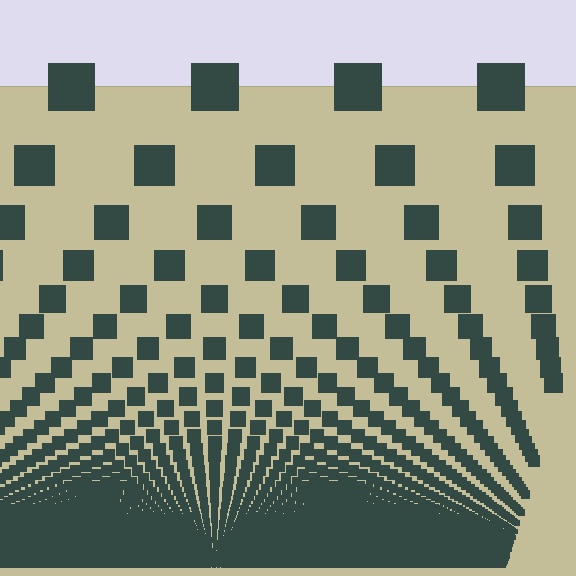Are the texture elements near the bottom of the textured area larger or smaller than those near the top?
Smaller. The gradient is inverted — elements near the bottom are smaller and denser.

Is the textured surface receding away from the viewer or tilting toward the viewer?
The surface appears to tilt toward the viewer. Texture elements get larger and sparser toward the top.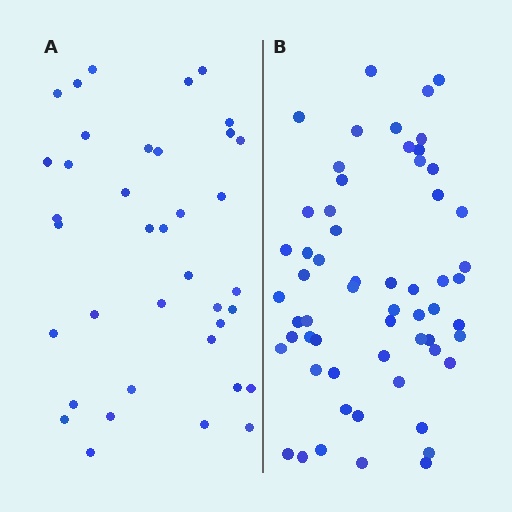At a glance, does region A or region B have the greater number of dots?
Region B (the right region) has more dots.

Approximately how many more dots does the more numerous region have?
Region B has approximately 20 more dots than region A.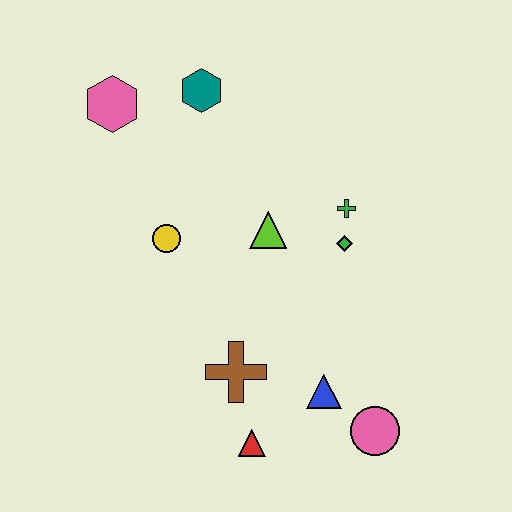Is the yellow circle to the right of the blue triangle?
No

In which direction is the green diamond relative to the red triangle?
The green diamond is above the red triangle.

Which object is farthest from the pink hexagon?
The pink circle is farthest from the pink hexagon.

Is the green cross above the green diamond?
Yes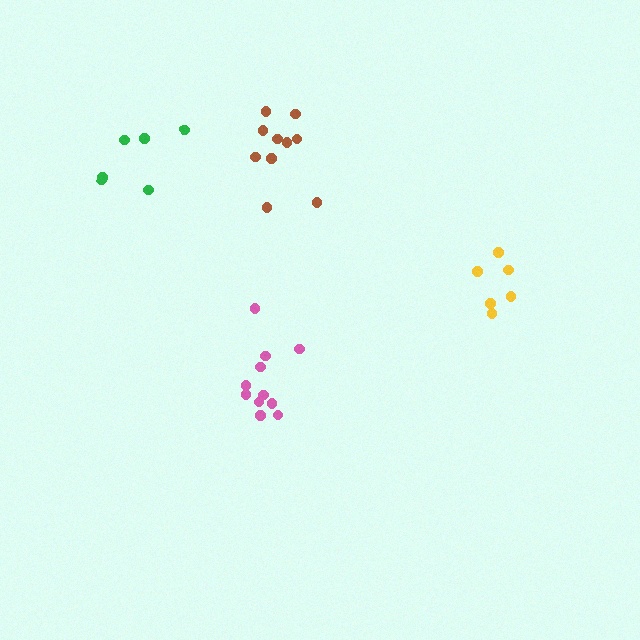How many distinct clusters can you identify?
There are 4 distinct clusters.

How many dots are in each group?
Group 1: 11 dots, Group 2: 6 dots, Group 3: 10 dots, Group 4: 6 dots (33 total).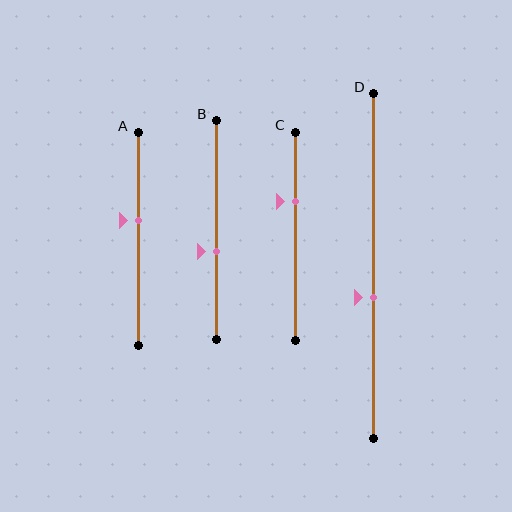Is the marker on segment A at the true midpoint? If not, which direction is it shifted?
No, the marker on segment A is shifted upward by about 9% of the segment length.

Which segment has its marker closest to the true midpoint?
Segment A has its marker closest to the true midpoint.